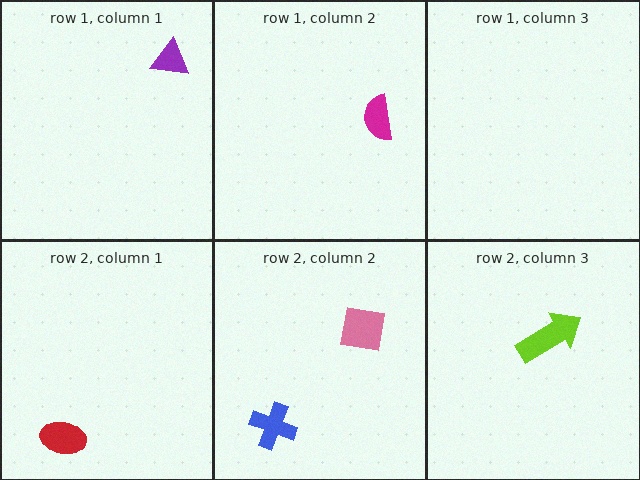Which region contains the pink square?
The row 2, column 2 region.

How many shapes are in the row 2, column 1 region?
1.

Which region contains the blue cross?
The row 2, column 2 region.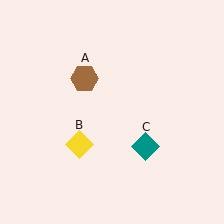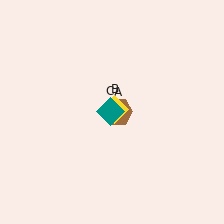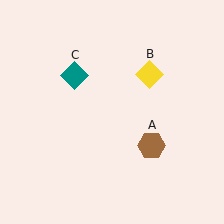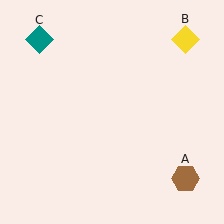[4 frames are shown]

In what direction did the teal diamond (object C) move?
The teal diamond (object C) moved up and to the left.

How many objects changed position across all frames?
3 objects changed position: brown hexagon (object A), yellow diamond (object B), teal diamond (object C).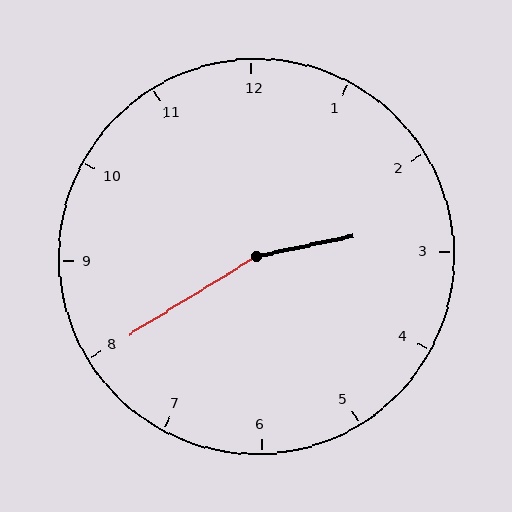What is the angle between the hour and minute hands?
Approximately 160 degrees.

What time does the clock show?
2:40.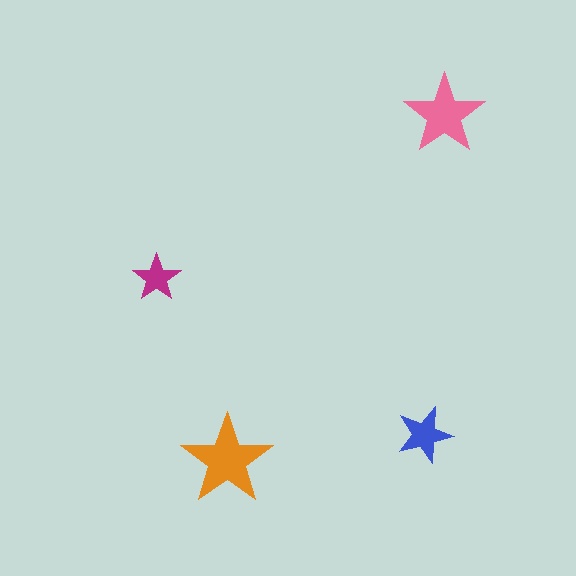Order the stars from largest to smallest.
the orange one, the pink one, the blue one, the magenta one.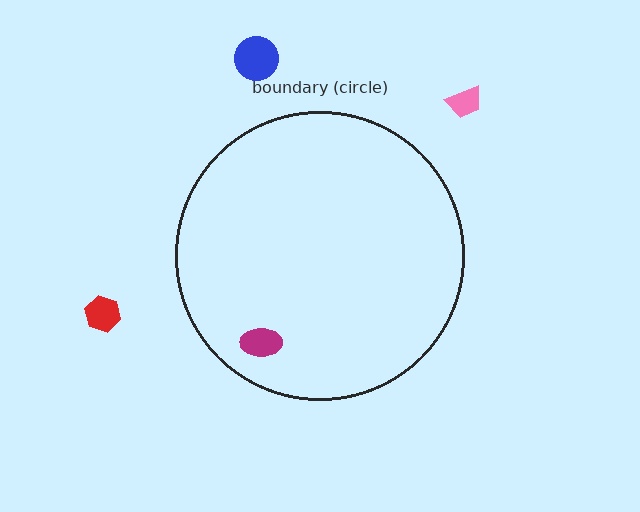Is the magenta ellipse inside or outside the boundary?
Inside.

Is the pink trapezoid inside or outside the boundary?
Outside.